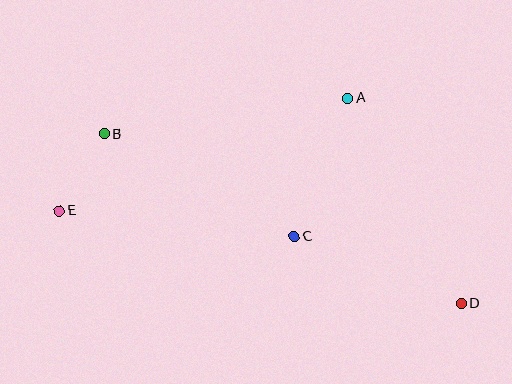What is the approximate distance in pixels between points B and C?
The distance between B and C is approximately 216 pixels.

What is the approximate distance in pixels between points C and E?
The distance between C and E is approximately 236 pixels.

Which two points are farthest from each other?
Points D and E are farthest from each other.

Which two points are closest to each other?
Points B and E are closest to each other.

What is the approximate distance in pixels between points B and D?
The distance between B and D is approximately 395 pixels.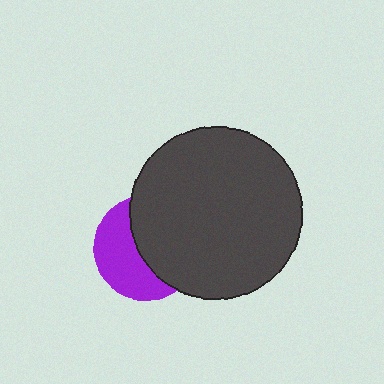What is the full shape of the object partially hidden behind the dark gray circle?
The partially hidden object is a purple circle.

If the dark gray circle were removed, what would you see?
You would see the complete purple circle.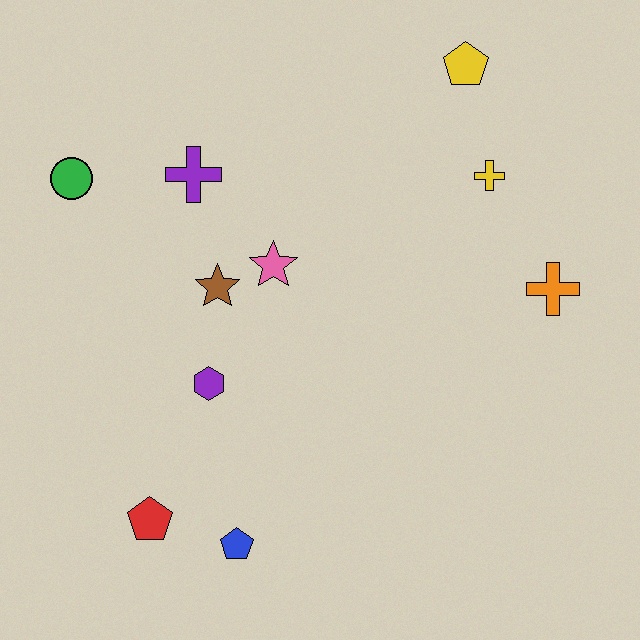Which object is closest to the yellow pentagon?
The yellow cross is closest to the yellow pentagon.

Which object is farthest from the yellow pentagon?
The red pentagon is farthest from the yellow pentagon.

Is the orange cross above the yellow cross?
No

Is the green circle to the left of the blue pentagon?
Yes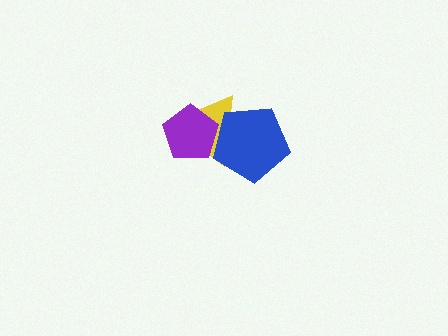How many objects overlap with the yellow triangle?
2 objects overlap with the yellow triangle.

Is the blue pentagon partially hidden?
Yes, it is partially covered by another shape.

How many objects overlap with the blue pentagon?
2 objects overlap with the blue pentagon.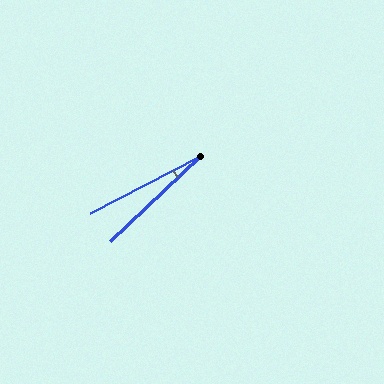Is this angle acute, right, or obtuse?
It is acute.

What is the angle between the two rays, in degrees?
Approximately 16 degrees.